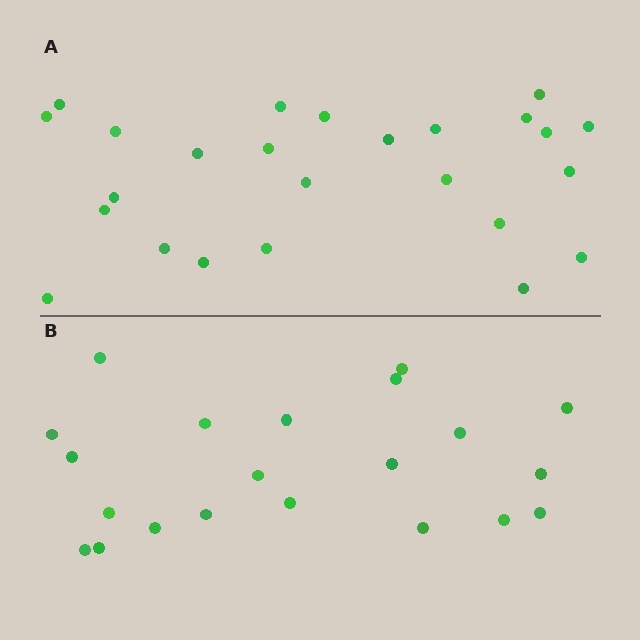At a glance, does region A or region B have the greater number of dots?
Region A (the top region) has more dots.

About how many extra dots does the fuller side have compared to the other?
Region A has about 4 more dots than region B.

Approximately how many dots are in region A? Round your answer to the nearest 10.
About 20 dots. (The exact count is 25, which rounds to 20.)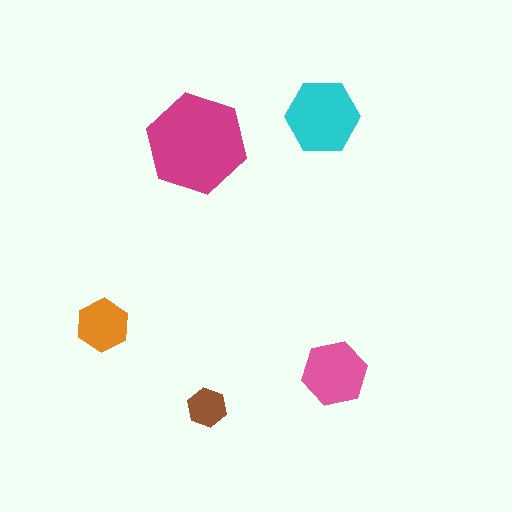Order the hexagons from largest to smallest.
the magenta one, the cyan one, the pink one, the orange one, the brown one.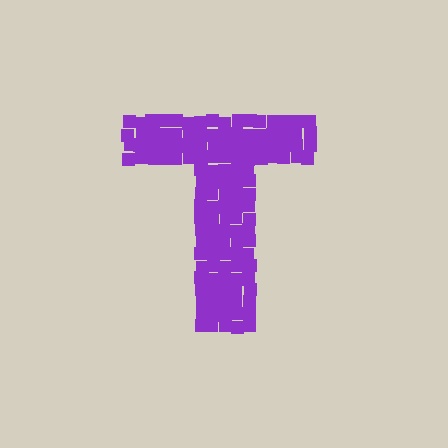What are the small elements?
The small elements are squares.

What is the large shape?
The large shape is the letter T.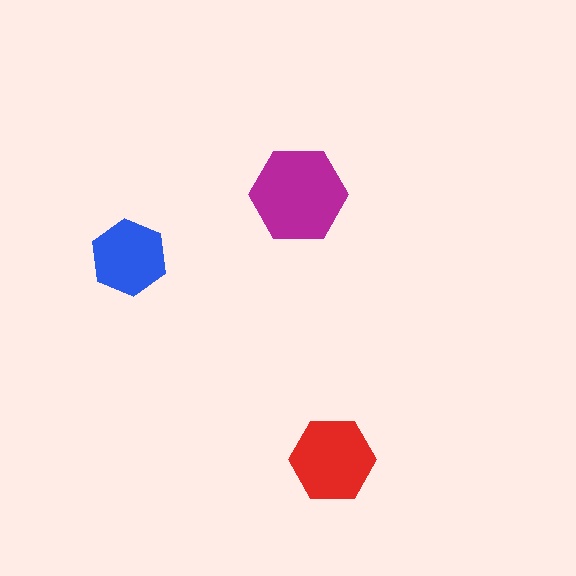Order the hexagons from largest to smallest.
the magenta one, the red one, the blue one.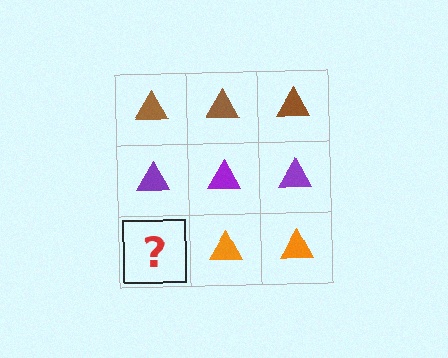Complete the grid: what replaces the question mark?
The question mark should be replaced with an orange triangle.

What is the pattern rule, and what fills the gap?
The rule is that each row has a consistent color. The gap should be filled with an orange triangle.